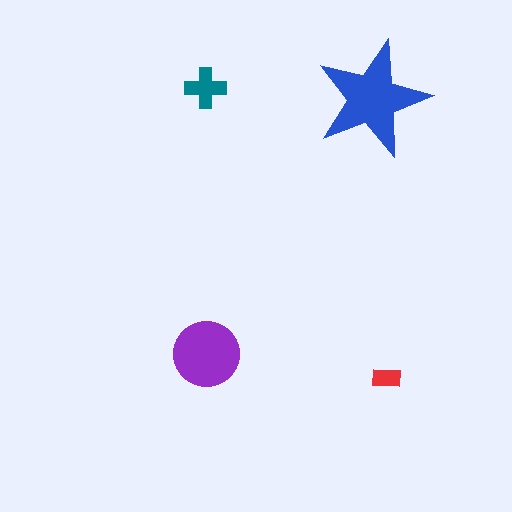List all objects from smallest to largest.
The red rectangle, the teal cross, the purple circle, the blue star.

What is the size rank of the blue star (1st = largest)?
1st.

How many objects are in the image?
There are 4 objects in the image.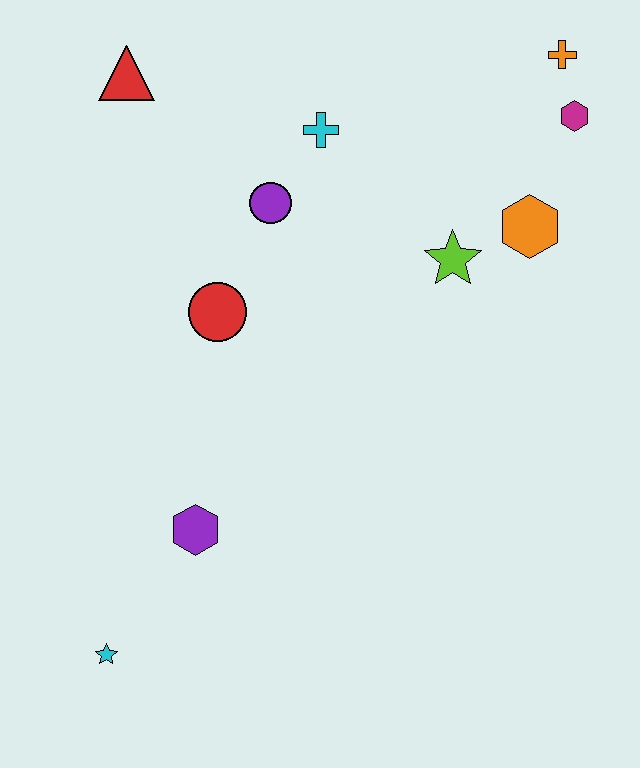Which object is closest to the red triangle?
The purple circle is closest to the red triangle.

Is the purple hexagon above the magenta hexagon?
No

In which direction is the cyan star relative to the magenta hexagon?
The cyan star is below the magenta hexagon.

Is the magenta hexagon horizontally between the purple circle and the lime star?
No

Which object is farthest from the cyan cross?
The cyan star is farthest from the cyan cross.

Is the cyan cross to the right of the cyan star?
Yes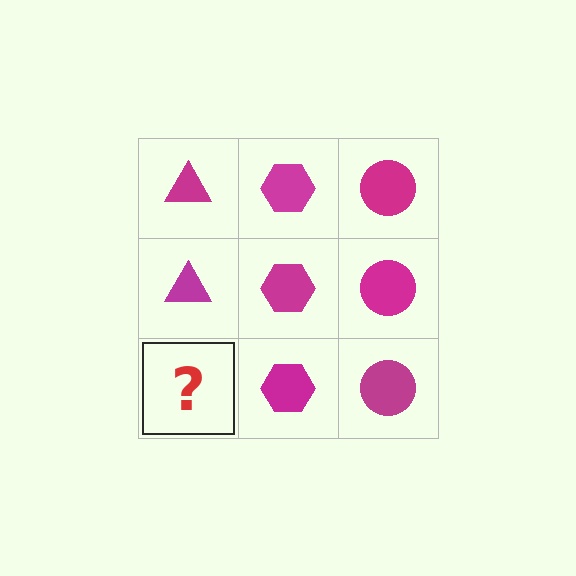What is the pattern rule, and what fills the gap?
The rule is that each column has a consistent shape. The gap should be filled with a magenta triangle.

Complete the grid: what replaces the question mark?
The question mark should be replaced with a magenta triangle.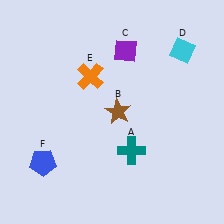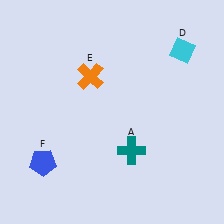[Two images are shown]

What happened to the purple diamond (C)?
The purple diamond (C) was removed in Image 2. It was in the top-right area of Image 1.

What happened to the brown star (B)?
The brown star (B) was removed in Image 2. It was in the top-right area of Image 1.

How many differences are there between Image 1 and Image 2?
There are 2 differences between the two images.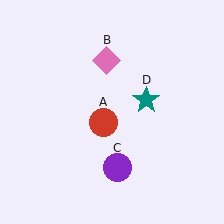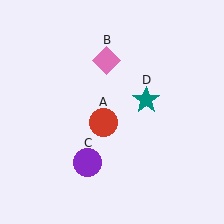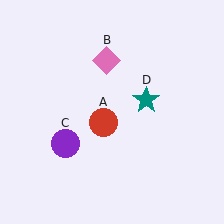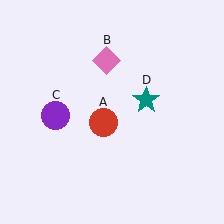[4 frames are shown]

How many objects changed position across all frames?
1 object changed position: purple circle (object C).